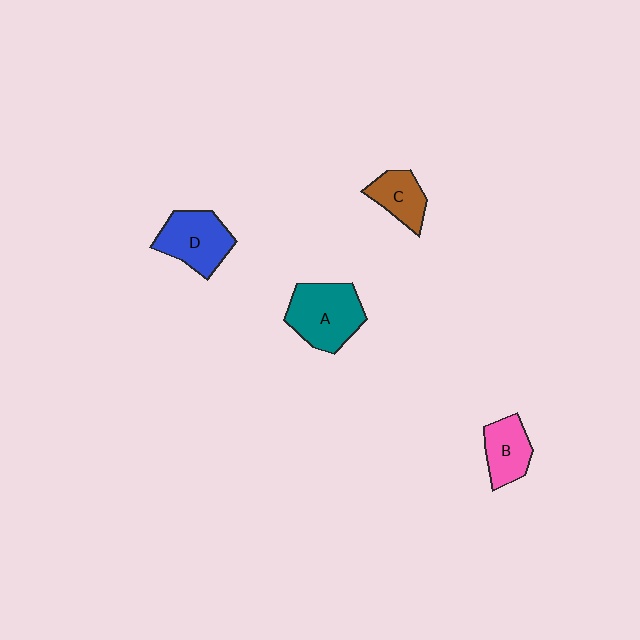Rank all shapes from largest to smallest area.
From largest to smallest: A (teal), D (blue), B (pink), C (brown).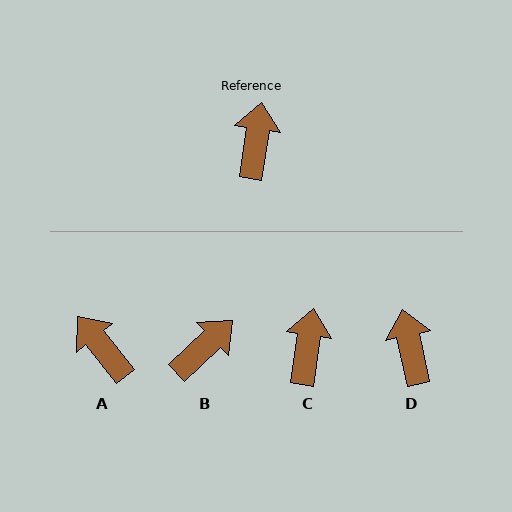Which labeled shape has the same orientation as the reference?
C.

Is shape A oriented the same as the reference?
No, it is off by about 47 degrees.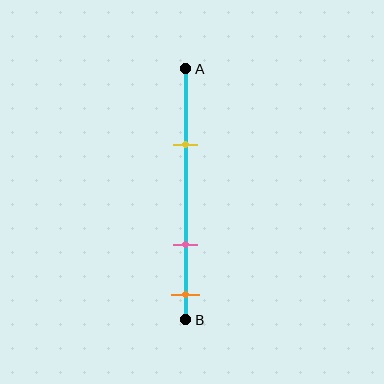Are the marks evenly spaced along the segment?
No, the marks are not evenly spaced.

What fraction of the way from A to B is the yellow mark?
The yellow mark is approximately 30% (0.3) of the way from A to B.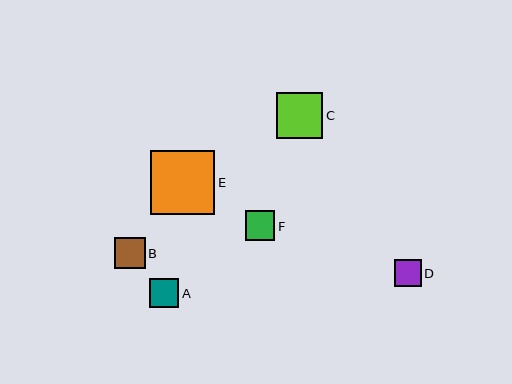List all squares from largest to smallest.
From largest to smallest: E, C, B, A, F, D.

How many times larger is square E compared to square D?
Square E is approximately 2.4 times the size of square D.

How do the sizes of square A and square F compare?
Square A and square F are approximately the same size.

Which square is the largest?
Square E is the largest with a size of approximately 64 pixels.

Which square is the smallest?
Square D is the smallest with a size of approximately 27 pixels.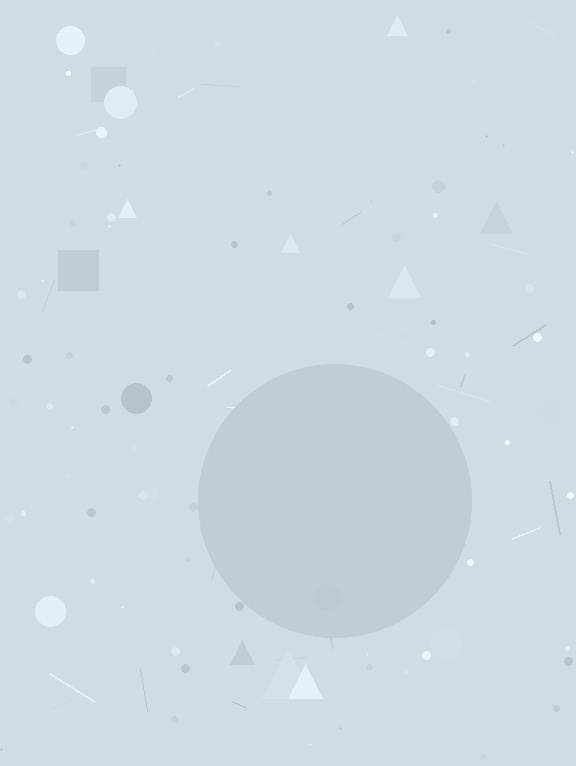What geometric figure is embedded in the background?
A circle is embedded in the background.